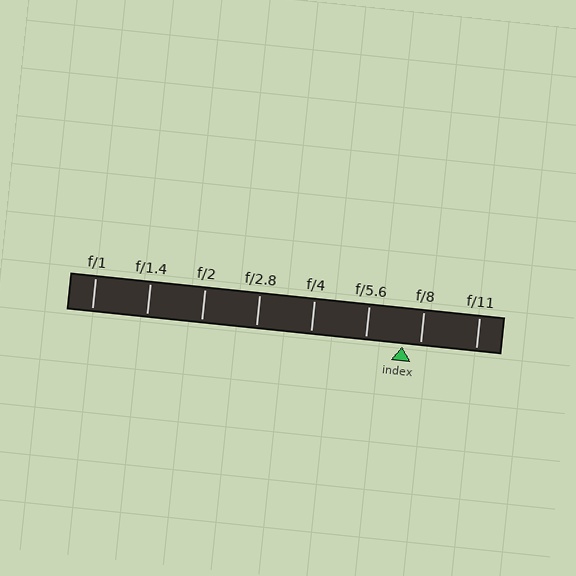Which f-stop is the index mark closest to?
The index mark is closest to f/8.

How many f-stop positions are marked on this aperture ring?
There are 8 f-stop positions marked.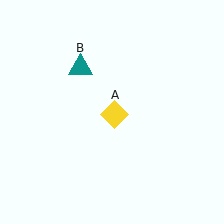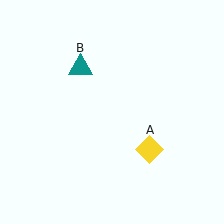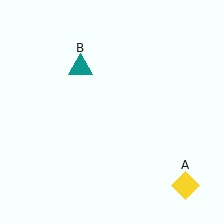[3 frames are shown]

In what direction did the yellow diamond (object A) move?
The yellow diamond (object A) moved down and to the right.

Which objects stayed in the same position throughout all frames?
Teal triangle (object B) remained stationary.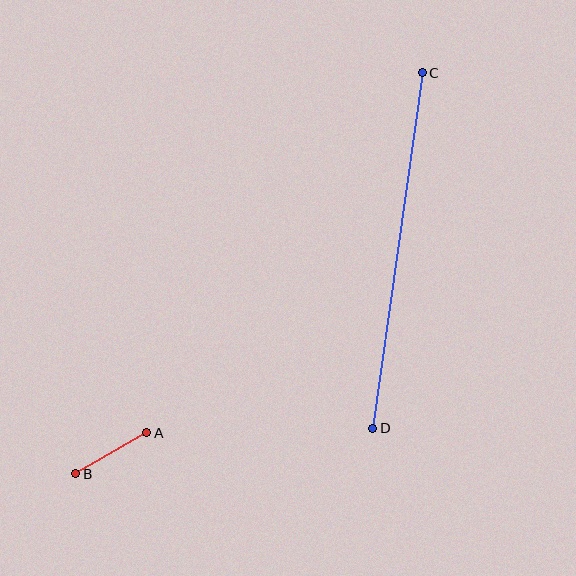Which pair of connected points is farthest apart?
Points C and D are farthest apart.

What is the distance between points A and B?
The distance is approximately 82 pixels.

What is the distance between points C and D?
The distance is approximately 359 pixels.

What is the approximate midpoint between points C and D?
The midpoint is at approximately (398, 250) pixels.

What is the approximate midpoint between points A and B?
The midpoint is at approximately (111, 453) pixels.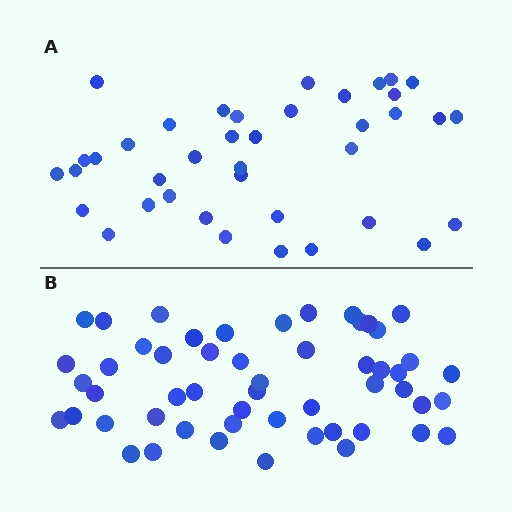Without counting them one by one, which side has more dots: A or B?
Region B (the bottom region) has more dots.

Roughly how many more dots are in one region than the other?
Region B has approximately 15 more dots than region A.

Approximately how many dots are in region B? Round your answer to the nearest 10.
About 50 dots. (The exact count is 53, which rounds to 50.)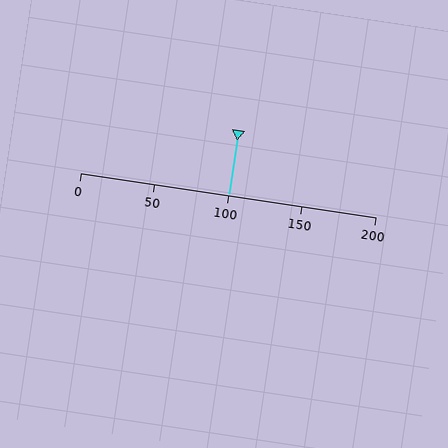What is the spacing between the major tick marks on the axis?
The major ticks are spaced 50 apart.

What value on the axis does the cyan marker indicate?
The marker indicates approximately 100.